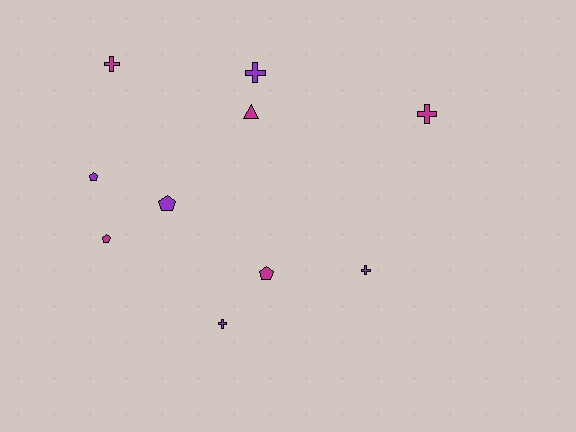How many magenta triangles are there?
There is 1 magenta triangle.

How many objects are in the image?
There are 10 objects.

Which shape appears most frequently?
Cross, with 5 objects.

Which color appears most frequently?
Magenta, with 5 objects.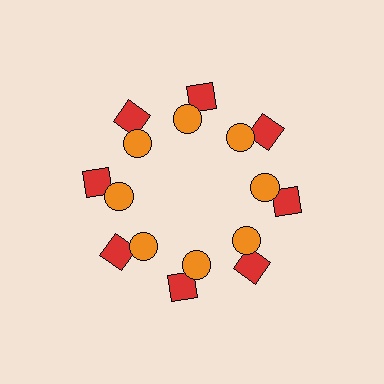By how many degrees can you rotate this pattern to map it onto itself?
The pattern maps onto itself every 45 degrees of rotation.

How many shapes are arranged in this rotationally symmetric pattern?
There are 16 shapes, arranged in 8 groups of 2.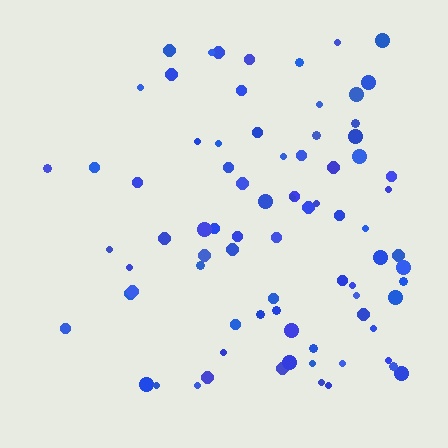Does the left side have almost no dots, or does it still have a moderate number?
Still a moderate number, just noticeably fewer than the right.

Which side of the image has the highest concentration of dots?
The right.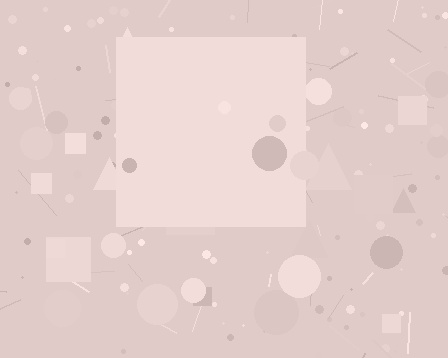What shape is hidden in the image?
A square is hidden in the image.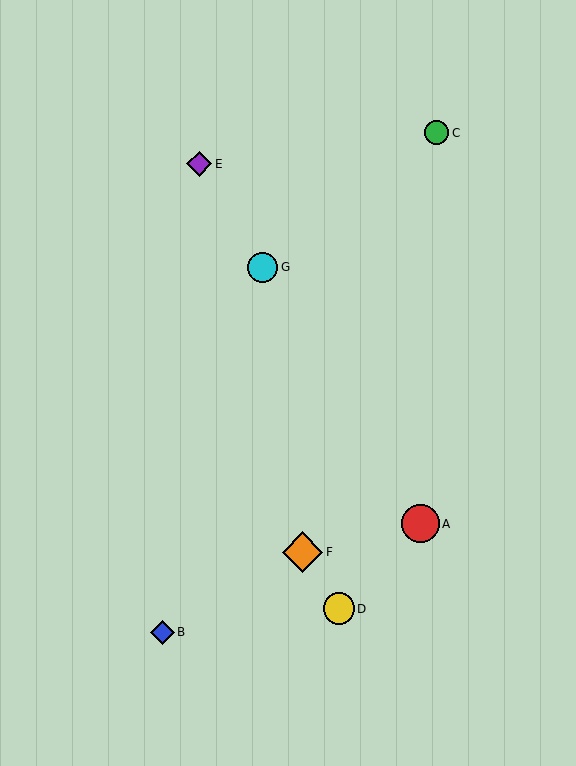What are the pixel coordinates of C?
Object C is at (436, 133).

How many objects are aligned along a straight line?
3 objects (A, E, G) are aligned along a straight line.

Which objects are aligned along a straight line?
Objects A, E, G are aligned along a straight line.